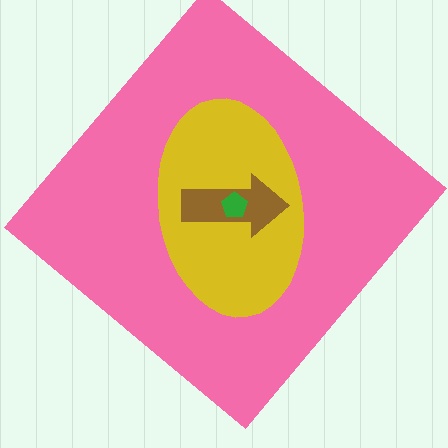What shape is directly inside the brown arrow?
The green pentagon.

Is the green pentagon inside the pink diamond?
Yes.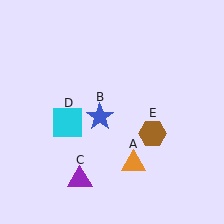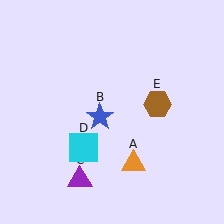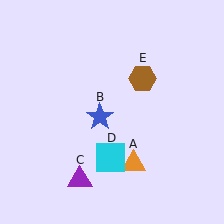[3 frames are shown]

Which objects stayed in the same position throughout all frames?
Orange triangle (object A) and blue star (object B) and purple triangle (object C) remained stationary.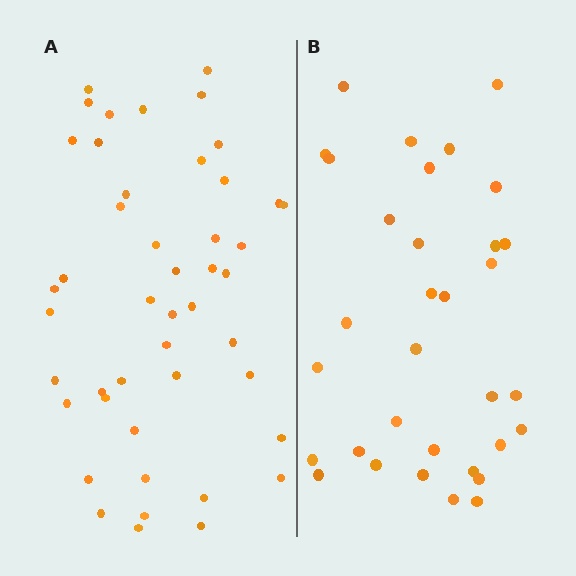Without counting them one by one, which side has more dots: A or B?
Region A (the left region) has more dots.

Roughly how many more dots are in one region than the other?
Region A has approximately 15 more dots than region B.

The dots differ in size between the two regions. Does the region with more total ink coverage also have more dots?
No. Region B has more total ink coverage because its dots are larger, but region A actually contains more individual dots. Total area can be misleading — the number of items is what matters here.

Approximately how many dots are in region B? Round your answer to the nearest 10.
About 30 dots. (The exact count is 33, which rounds to 30.)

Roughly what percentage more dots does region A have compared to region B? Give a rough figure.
About 40% more.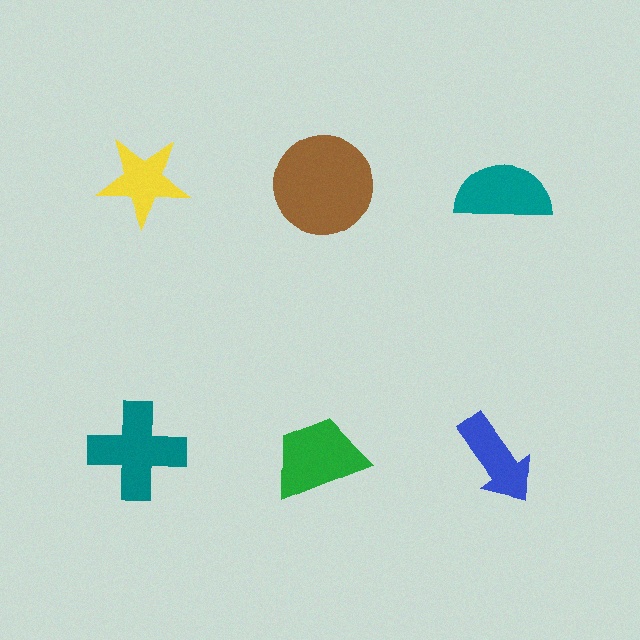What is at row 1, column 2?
A brown circle.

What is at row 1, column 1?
A yellow star.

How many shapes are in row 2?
3 shapes.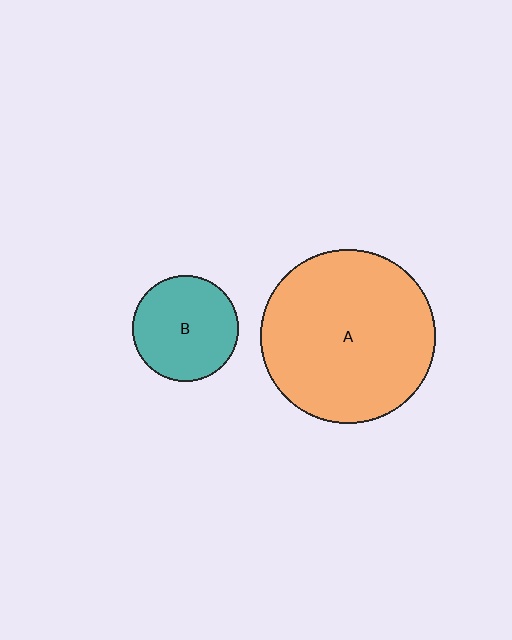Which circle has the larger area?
Circle A (orange).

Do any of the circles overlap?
No, none of the circles overlap.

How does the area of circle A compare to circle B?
Approximately 2.7 times.